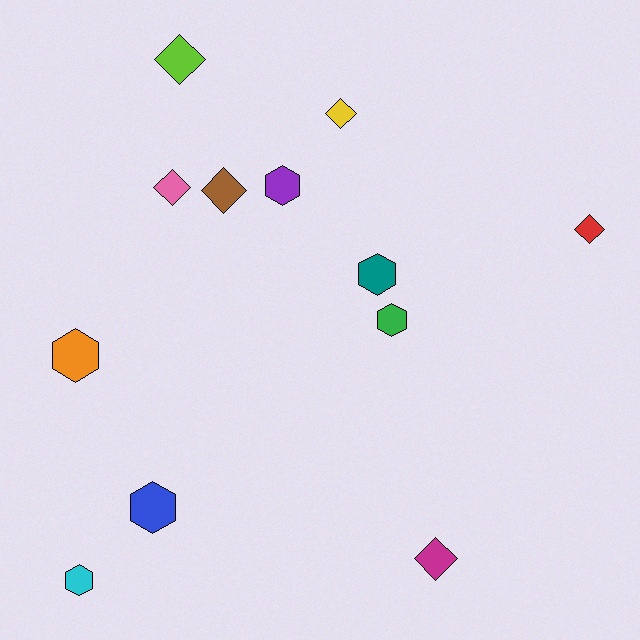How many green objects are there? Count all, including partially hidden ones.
There is 1 green object.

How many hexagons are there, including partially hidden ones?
There are 6 hexagons.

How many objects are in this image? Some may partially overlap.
There are 12 objects.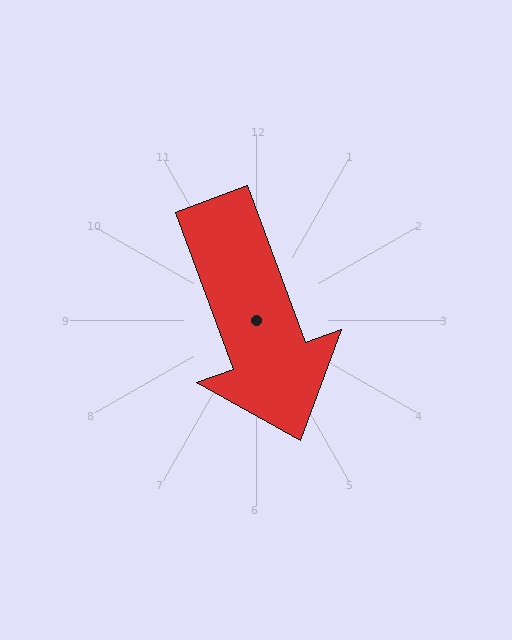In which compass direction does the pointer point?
South.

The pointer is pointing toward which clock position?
Roughly 5 o'clock.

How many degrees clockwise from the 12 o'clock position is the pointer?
Approximately 160 degrees.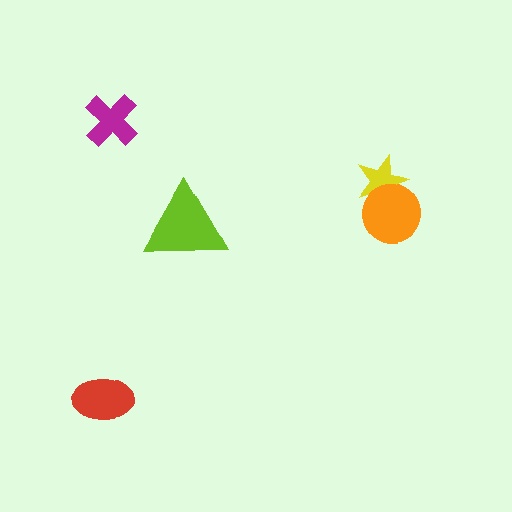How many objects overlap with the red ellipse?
0 objects overlap with the red ellipse.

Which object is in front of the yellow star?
The orange circle is in front of the yellow star.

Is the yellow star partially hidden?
Yes, it is partially covered by another shape.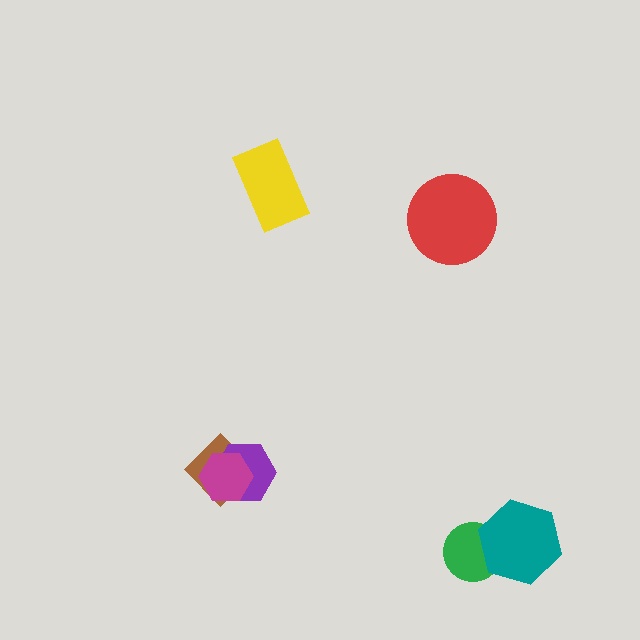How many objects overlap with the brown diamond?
2 objects overlap with the brown diamond.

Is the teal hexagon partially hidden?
No, no other shape covers it.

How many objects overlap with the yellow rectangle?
0 objects overlap with the yellow rectangle.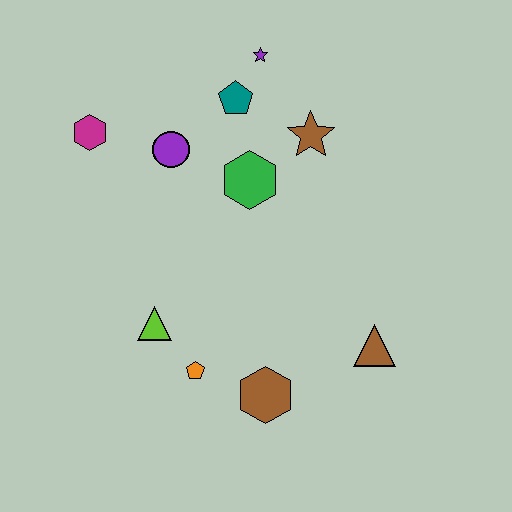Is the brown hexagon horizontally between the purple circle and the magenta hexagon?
No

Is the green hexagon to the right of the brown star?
No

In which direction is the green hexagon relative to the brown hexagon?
The green hexagon is above the brown hexagon.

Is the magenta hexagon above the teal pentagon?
No